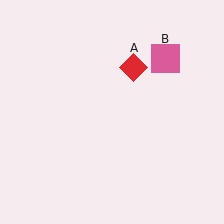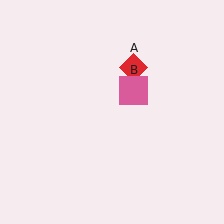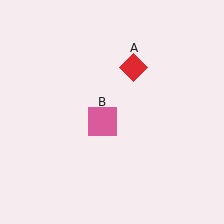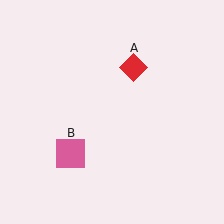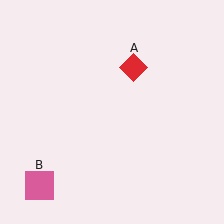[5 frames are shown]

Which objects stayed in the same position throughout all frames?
Red diamond (object A) remained stationary.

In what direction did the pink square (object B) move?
The pink square (object B) moved down and to the left.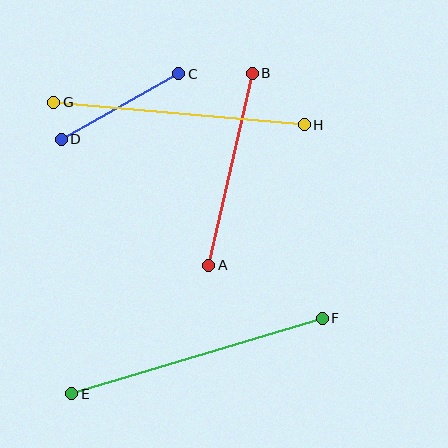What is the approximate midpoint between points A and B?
The midpoint is at approximately (231, 169) pixels.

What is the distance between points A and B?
The distance is approximately 197 pixels.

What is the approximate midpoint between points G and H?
The midpoint is at approximately (179, 114) pixels.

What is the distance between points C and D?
The distance is approximately 134 pixels.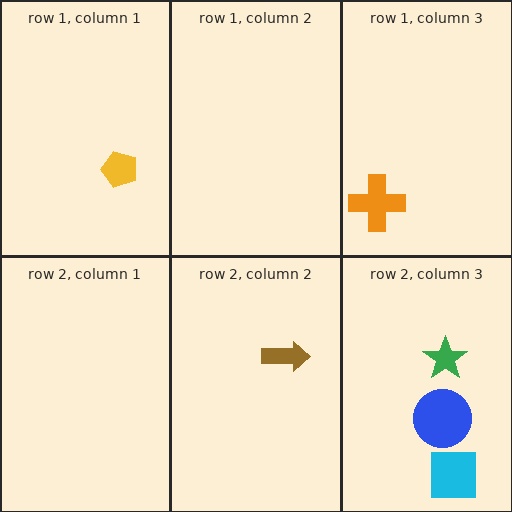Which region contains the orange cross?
The row 1, column 3 region.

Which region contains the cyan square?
The row 2, column 3 region.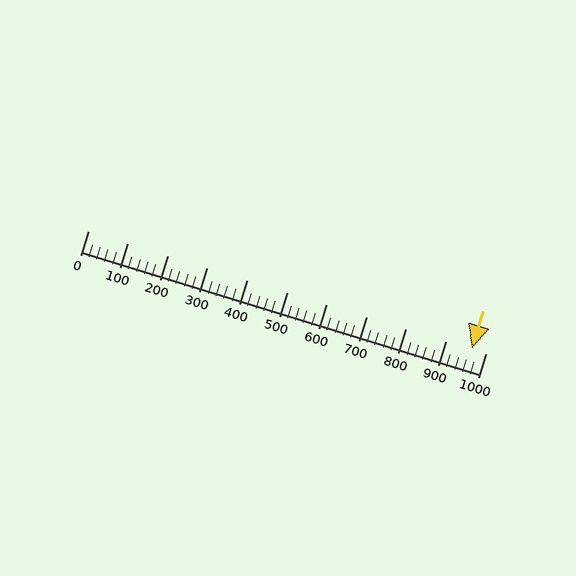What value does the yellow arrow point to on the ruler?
The yellow arrow points to approximately 966.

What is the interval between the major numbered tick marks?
The major tick marks are spaced 100 units apart.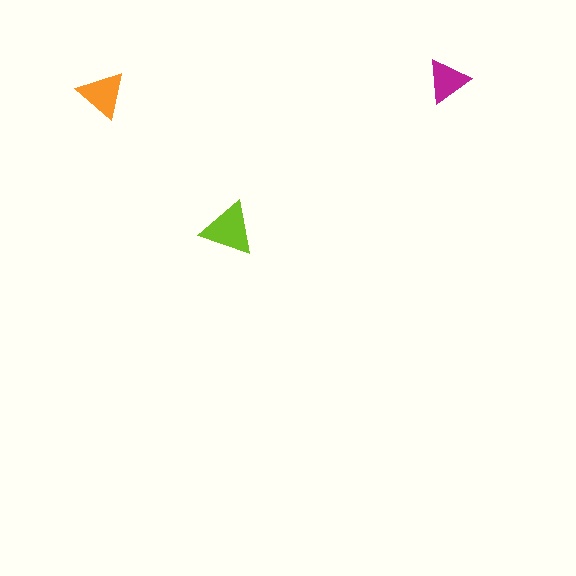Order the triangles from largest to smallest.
the lime one, the orange one, the magenta one.